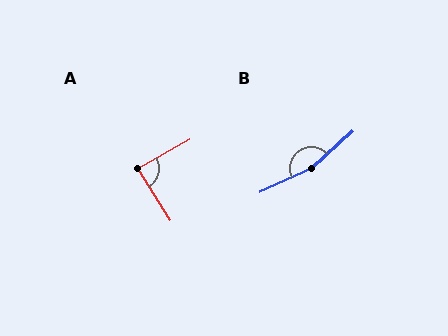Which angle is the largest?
B, at approximately 163 degrees.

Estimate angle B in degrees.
Approximately 163 degrees.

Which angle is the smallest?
A, at approximately 87 degrees.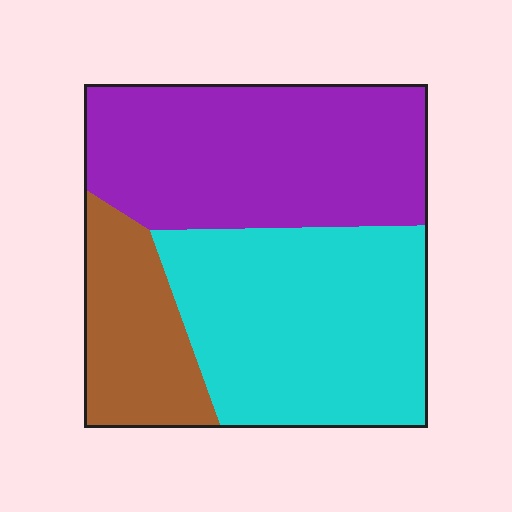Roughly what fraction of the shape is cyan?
Cyan covers roughly 40% of the shape.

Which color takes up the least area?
Brown, at roughly 20%.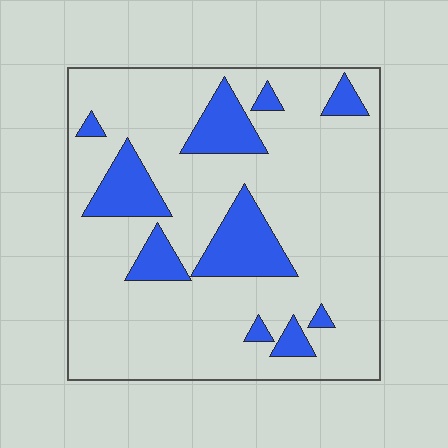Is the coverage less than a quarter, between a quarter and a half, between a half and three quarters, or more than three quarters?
Less than a quarter.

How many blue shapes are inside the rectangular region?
10.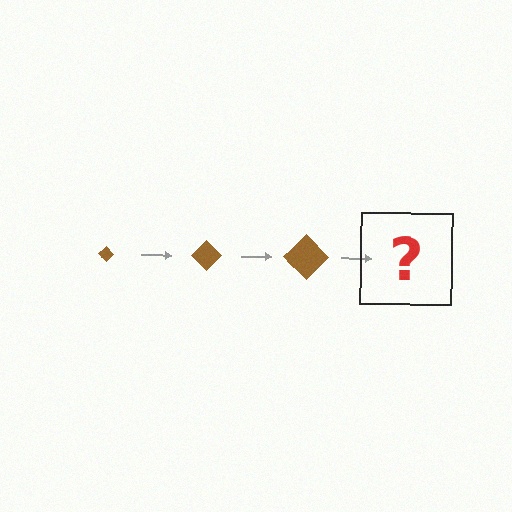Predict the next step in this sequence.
The next step is a brown diamond, larger than the previous one.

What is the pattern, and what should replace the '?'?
The pattern is that the diamond gets progressively larger each step. The '?' should be a brown diamond, larger than the previous one.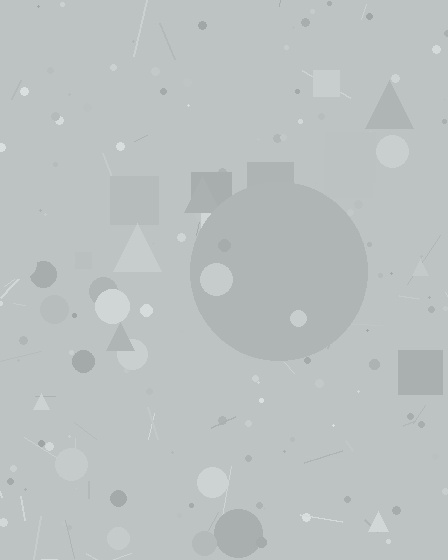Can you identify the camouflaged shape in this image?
The camouflaged shape is a circle.